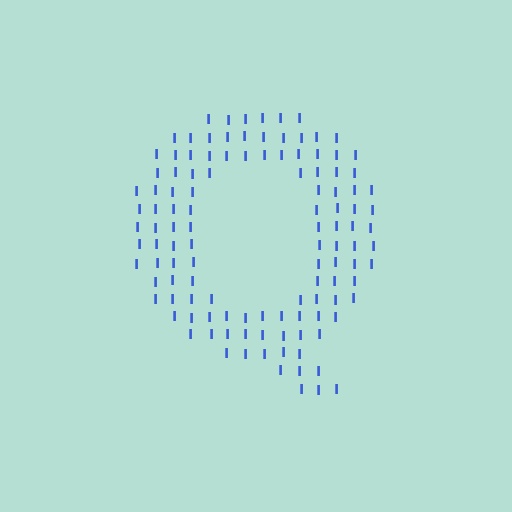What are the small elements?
The small elements are letter I's.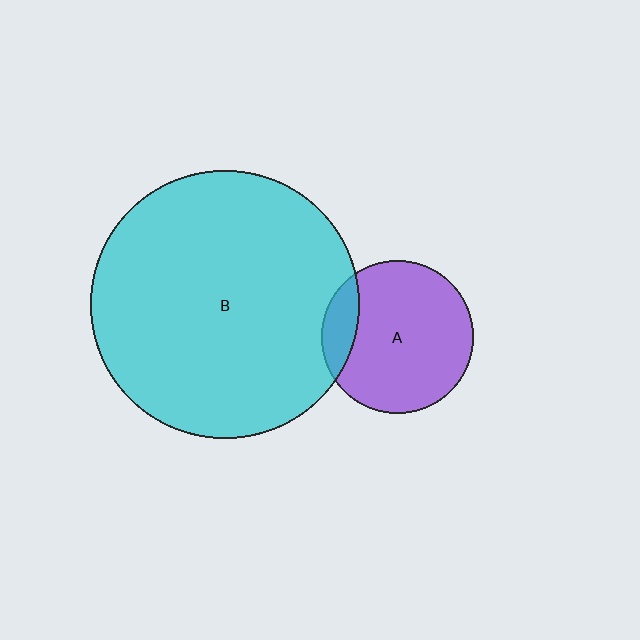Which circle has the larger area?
Circle B (cyan).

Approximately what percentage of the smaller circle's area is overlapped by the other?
Approximately 15%.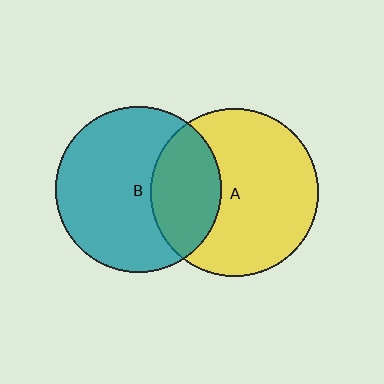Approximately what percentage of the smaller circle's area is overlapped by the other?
Approximately 30%.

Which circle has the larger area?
Circle A (yellow).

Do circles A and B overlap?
Yes.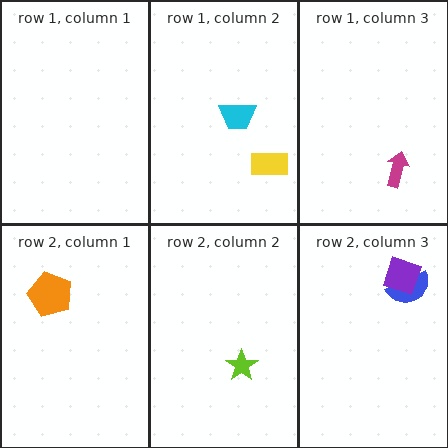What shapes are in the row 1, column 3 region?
The magenta arrow.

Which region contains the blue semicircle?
The row 2, column 3 region.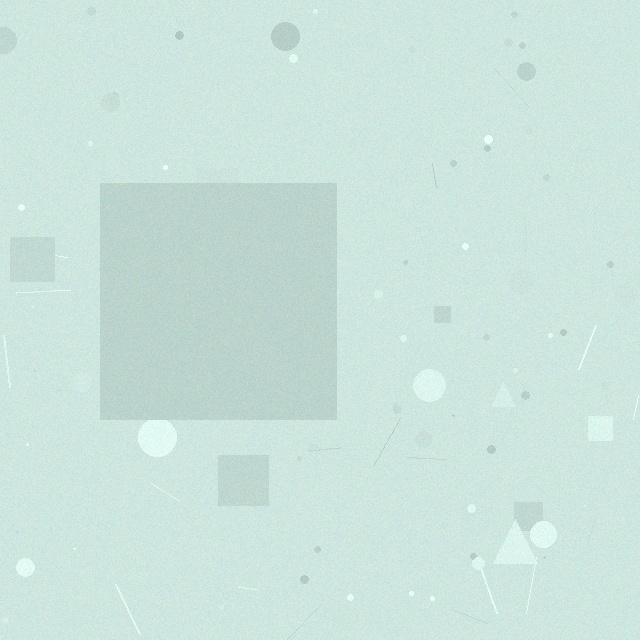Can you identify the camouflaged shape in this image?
The camouflaged shape is a square.